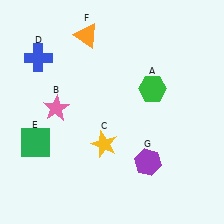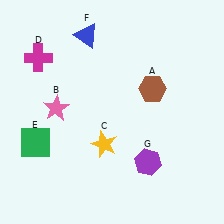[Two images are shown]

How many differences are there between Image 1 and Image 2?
There are 3 differences between the two images.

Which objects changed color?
A changed from green to brown. D changed from blue to magenta. F changed from orange to blue.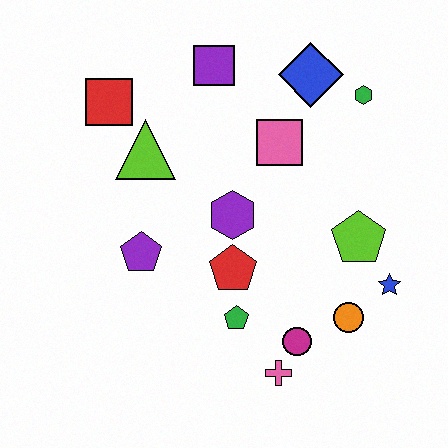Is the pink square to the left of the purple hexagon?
No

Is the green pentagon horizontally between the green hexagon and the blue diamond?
No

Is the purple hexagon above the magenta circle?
Yes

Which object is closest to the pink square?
The blue diamond is closest to the pink square.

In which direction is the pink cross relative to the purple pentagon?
The pink cross is to the right of the purple pentagon.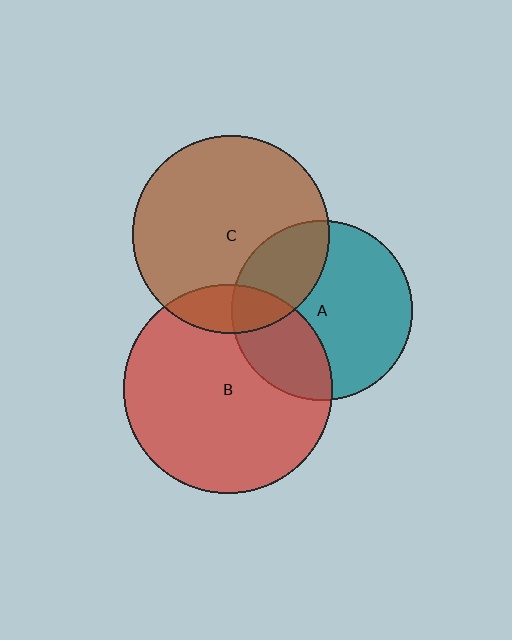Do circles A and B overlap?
Yes.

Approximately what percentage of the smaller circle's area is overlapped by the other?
Approximately 30%.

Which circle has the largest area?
Circle B (red).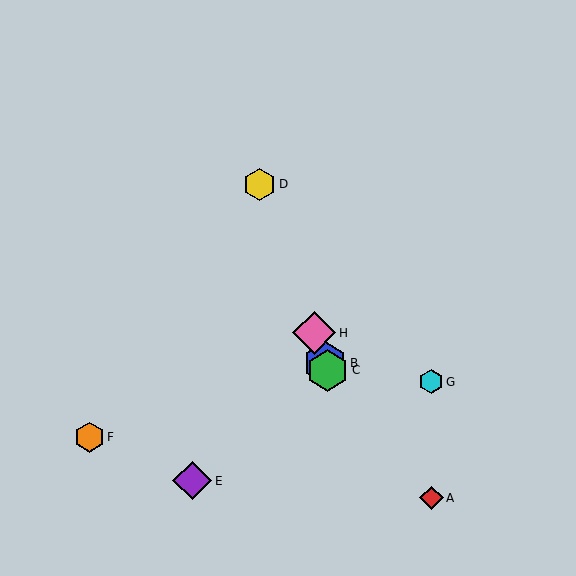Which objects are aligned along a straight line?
Objects B, C, D, H are aligned along a straight line.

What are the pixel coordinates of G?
Object G is at (431, 382).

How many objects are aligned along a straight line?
4 objects (B, C, D, H) are aligned along a straight line.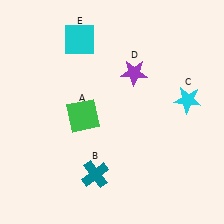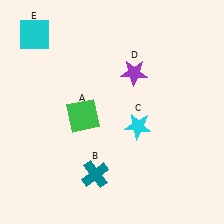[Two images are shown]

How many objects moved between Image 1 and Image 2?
2 objects moved between the two images.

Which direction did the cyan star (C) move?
The cyan star (C) moved left.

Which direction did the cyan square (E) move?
The cyan square (E) moved left.